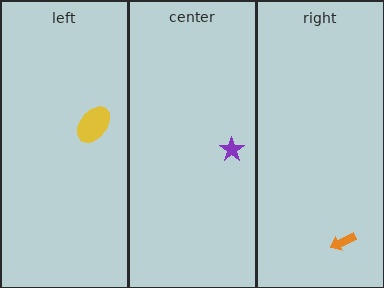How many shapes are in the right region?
1.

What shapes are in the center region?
The purple star.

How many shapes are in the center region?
1.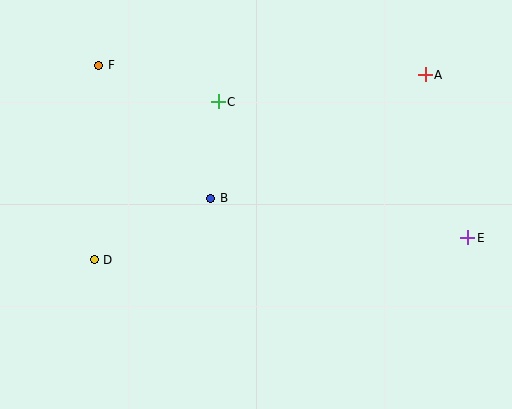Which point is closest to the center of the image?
Point B at (211, 198) is closest to the center.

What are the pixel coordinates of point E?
Point E is at (468, 238).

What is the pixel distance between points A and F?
The distance between A and F is 326 pixels.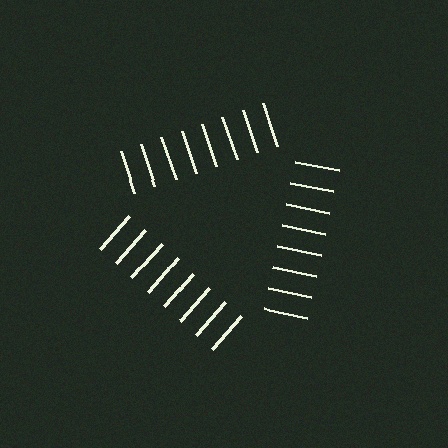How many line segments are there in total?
24 — 8 along each of the 3 edges.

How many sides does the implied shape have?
3 sides — the line-ends trace a triangle.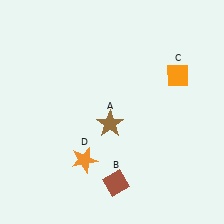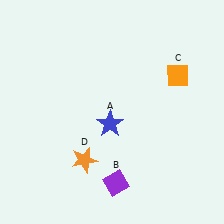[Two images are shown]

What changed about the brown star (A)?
In Image 1, A is brown. In Image 2, it changed to blue.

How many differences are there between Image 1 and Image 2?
There are 2 differences between the two images.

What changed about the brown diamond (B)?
In Image 1, B is brown. In Image 2, it changed to purple.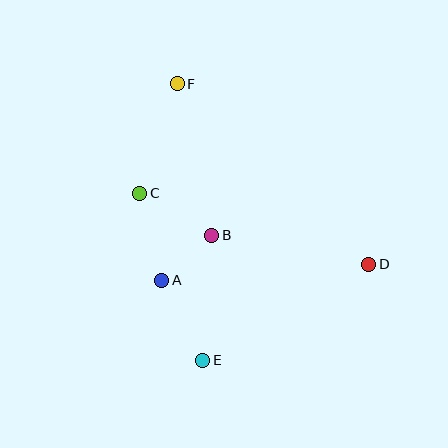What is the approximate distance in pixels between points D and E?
The distance between D and E is approximately 192 pixels.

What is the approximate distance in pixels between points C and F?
The distance between C and F is approximately 116 pixels.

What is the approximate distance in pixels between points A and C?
The distance between A and C is approximately 90 pixels.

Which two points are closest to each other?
Points A and B are closest to each other.